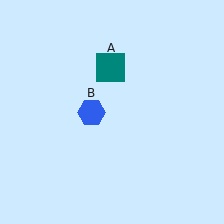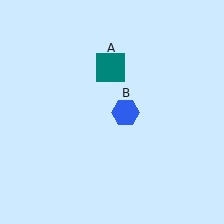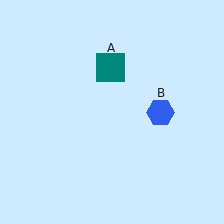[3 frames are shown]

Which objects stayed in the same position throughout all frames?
Teal square (object A) remained stationary.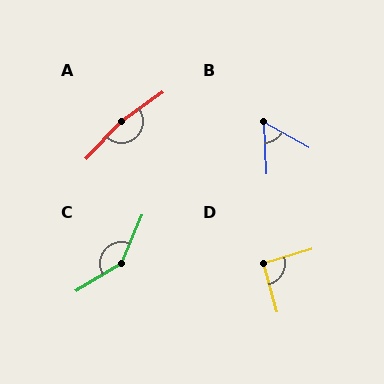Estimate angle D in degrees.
Approximately 92 degrees.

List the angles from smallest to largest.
B (58°), D (92°), C (144°), A (169°).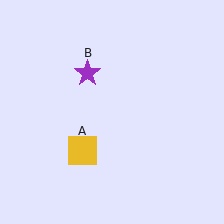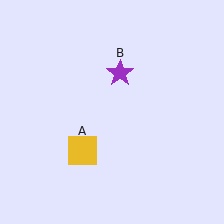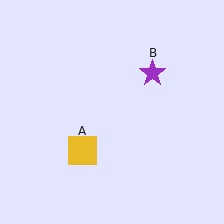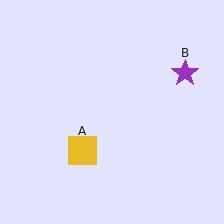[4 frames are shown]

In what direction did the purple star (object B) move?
The purple star (object B) moved right.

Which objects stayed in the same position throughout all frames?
Yellow square (object A) remained stationary.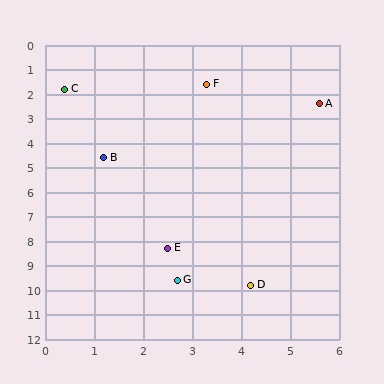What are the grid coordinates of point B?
Point B is at approximately (1.2, 4.6).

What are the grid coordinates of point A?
Point A is at approximately (5.6, 2.4).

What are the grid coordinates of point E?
Point E is at approximately (2.5, 8.3).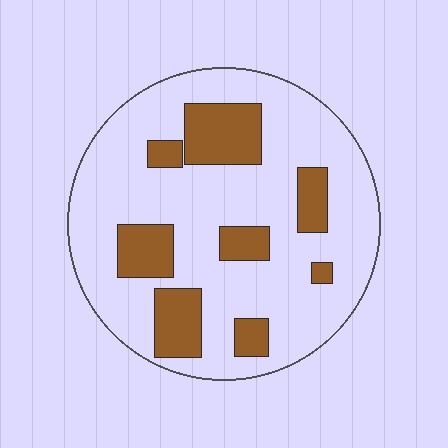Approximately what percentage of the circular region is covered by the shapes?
Approximately 25%.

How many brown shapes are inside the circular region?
8.